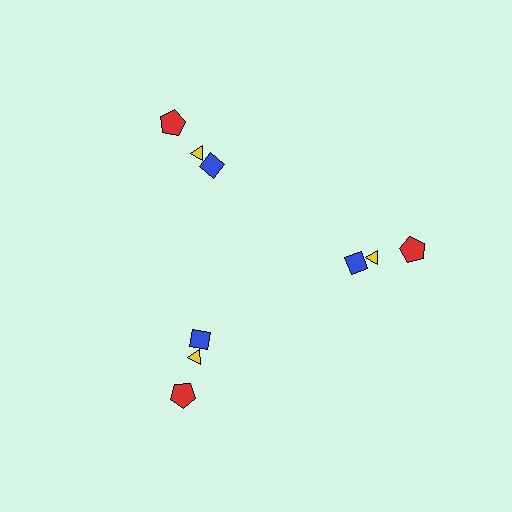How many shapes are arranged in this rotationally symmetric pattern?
There are 9 shapes, arranged in 3 groups of 3.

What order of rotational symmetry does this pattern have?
This pattern has 3-fold rotational symmetry.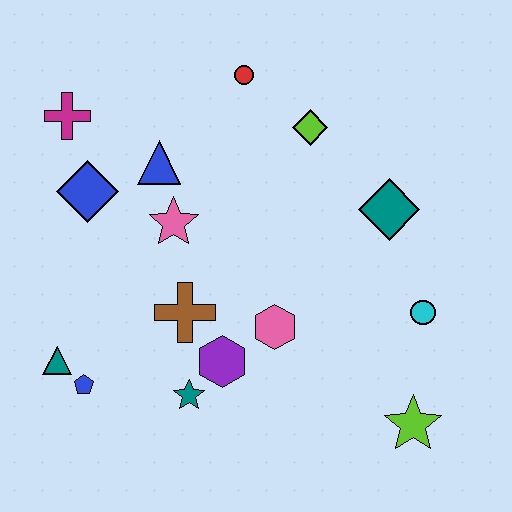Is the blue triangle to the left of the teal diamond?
Yes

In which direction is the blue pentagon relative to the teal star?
The blue pentagon is to the left of the teal star.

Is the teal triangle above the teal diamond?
No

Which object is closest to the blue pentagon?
The teal triangle is closest to the blue pentagon.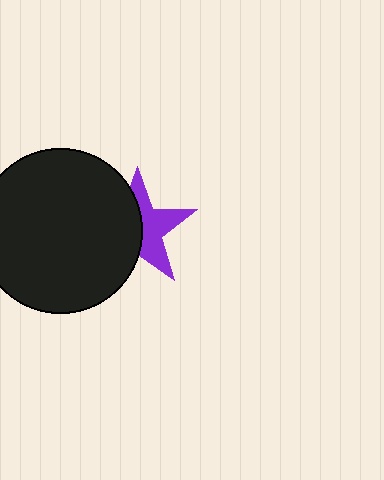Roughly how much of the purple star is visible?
About half of it is visible (roughly 48%).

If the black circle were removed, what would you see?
You would see the complete purple star.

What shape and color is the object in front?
The object in front is a black circle.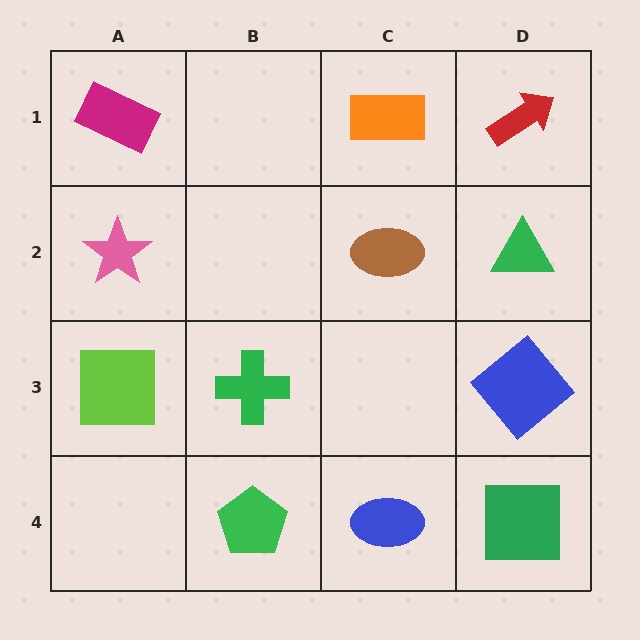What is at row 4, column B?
A green pentagon.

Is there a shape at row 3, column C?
No, that cell is empty.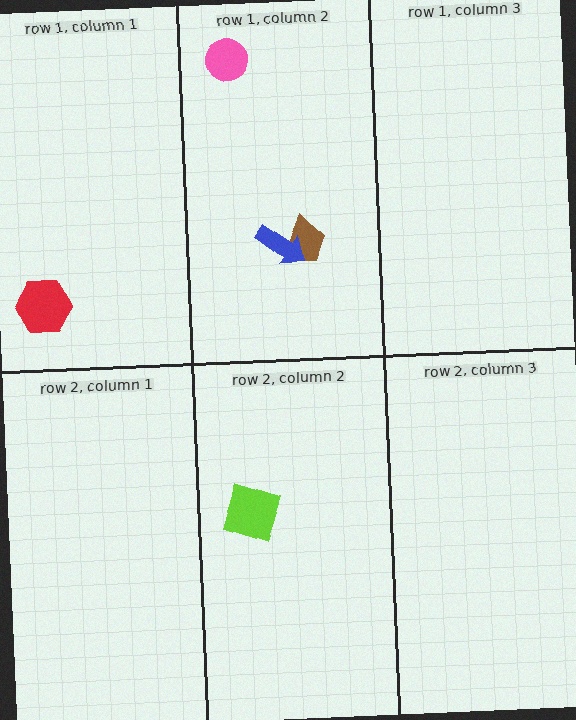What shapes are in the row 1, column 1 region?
The red hexagon.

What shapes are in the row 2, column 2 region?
The lime square.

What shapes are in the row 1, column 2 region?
The brown trapezoid, the pink circle, the blue arrow.